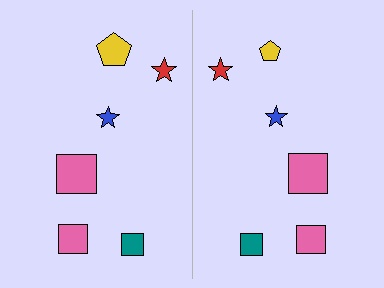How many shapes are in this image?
There are 12 shapes in this image.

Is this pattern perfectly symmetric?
No, the pattern is not perfectly symmetric. The yellow pentagon on the right side has a different size than its mirror counterpart.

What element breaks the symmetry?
The yellow pentagon on the right side has a different size than its mirror counterpart.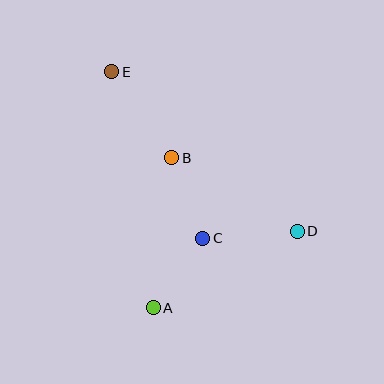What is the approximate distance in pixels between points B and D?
The distance between B and D is approximately 146 pixels.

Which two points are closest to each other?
Points A and C are closest to each other.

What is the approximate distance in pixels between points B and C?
The distance between B and C is approximately 86 pixels.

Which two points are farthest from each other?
Points D and E are farthest from each other.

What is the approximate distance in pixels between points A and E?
The distance between A and E is approximately 240 pixels.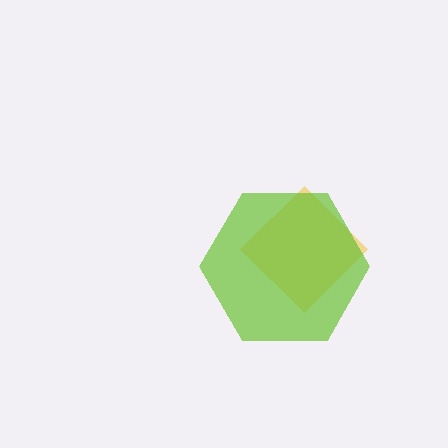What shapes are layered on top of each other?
The layered shapes are: a yellow diamond, a lime hexagon.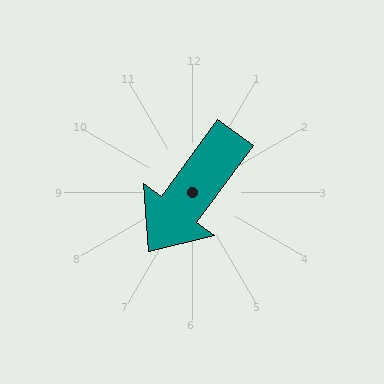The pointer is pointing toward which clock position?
Roughly 7 o'clock.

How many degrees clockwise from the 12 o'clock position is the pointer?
Approximately 216 degrees.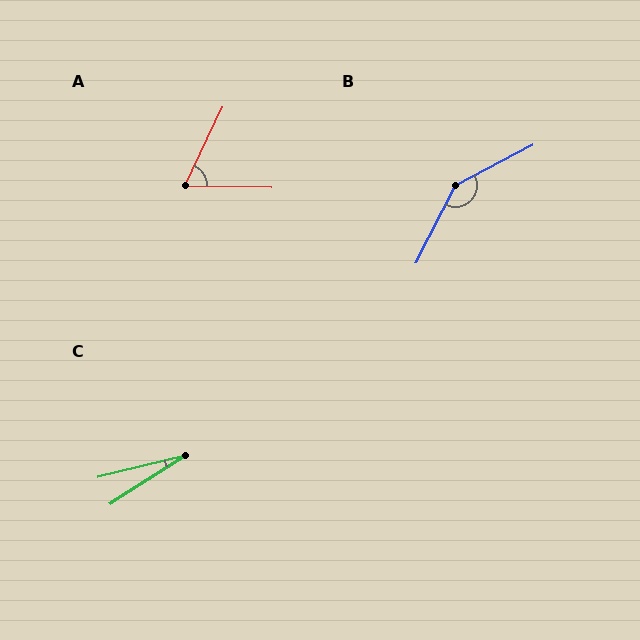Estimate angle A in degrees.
Approximately 66 degrees.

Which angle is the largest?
B, at approximately 145 degrees.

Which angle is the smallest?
C, at approximately 19 degrees.